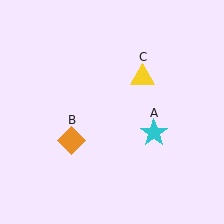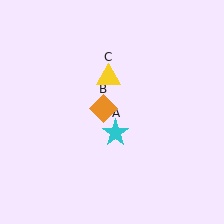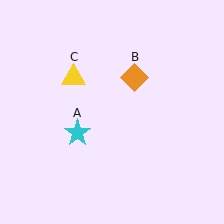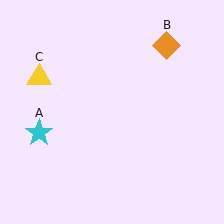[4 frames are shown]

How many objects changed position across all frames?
3 objects changed position: cyan star (object A), orange diamond (object B), yellow triangle (object C).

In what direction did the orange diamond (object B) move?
The orange diamond (object B) moved up and to the right.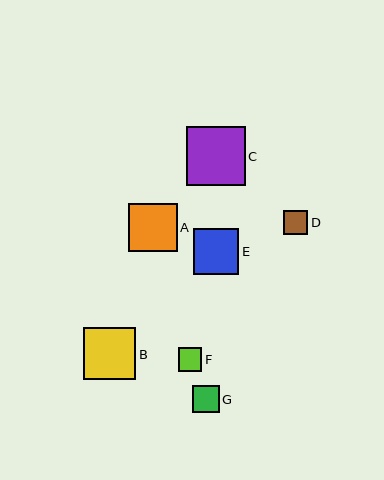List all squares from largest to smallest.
From largest to smallest: C, B, A, E, G, D, F.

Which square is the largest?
Square C is the largest with a size of approximately 59 pixels.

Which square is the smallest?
Square F is the smallest with a size of approximately 24 pixels.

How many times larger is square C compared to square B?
Square C is approximately 1.1 times the size of square B.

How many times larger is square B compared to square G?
Square B is approximately 2.0 times the size of square G.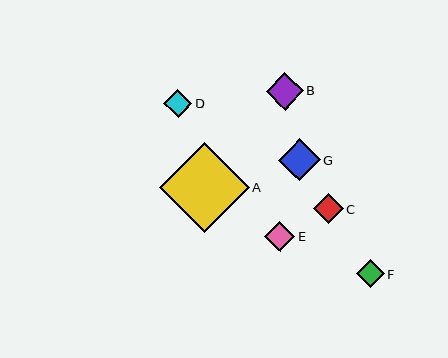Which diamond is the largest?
Diamond A is the largest with a size of approximately 90 pixels.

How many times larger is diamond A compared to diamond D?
Diamond A is approximately 3.2 times the size of diamond D.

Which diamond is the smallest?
Diamond F is the smallest with a size of approximately 28 pixels.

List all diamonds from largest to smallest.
From largest to smallest: A, G, B, C, E, D, F.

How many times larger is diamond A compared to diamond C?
Diamond A is approximately 3.0 times the size of diamond C.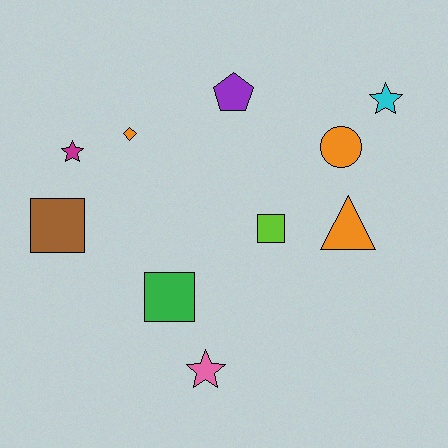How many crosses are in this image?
There are no crosses.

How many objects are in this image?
There are 10 objects.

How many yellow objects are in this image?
There are no yellow objects.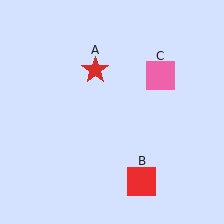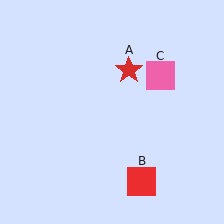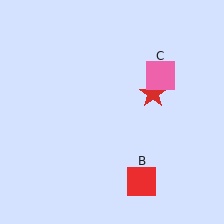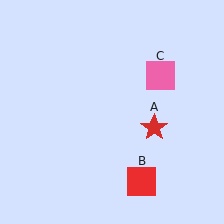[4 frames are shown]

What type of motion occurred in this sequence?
The red star (object A) rotated clockwise around the center of the scene.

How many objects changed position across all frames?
1 object changed position: red star (object A).